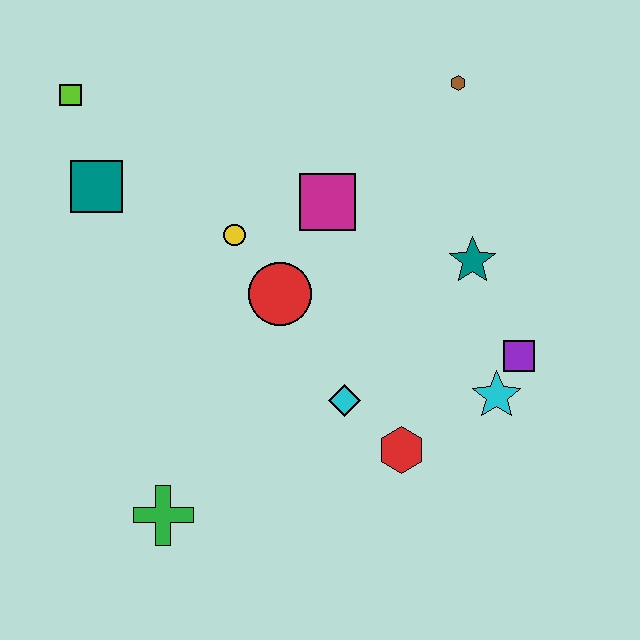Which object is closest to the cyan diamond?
The red hexagon is closest to the cyan diamond.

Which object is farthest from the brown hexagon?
The green cross is farthest from the brown hexagon.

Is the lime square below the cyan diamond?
No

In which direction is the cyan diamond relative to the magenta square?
The cyan diamond is below the magenta square.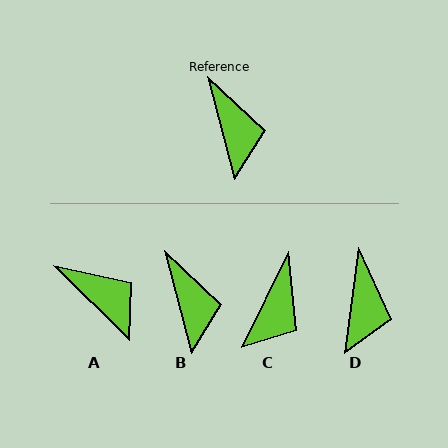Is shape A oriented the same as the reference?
No, it is off by about 31 degrees.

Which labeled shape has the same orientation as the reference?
B.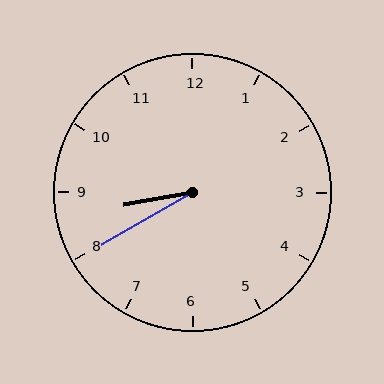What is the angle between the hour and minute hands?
Approximately 20 degrees.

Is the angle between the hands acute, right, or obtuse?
It is acute.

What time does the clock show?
8:40.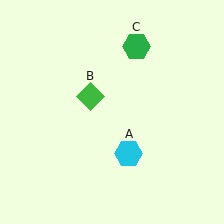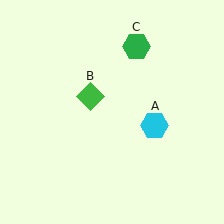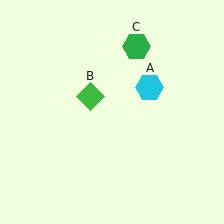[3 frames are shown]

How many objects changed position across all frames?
1 object changed position: cyan hexagon (object A).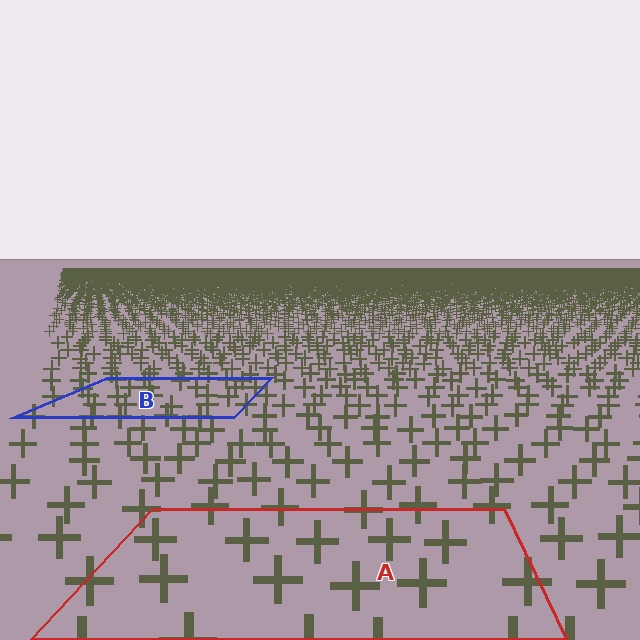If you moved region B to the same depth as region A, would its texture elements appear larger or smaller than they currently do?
They would appear larger. At a closer depth, the same texture elements are projected at a bigger on-screen size.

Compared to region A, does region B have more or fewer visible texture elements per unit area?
Region B has more texture elements per unit area — they are packed more densely because it is farther away.